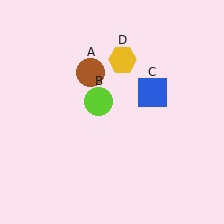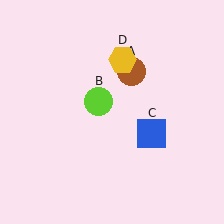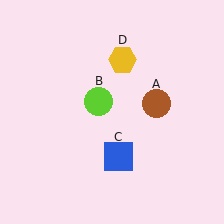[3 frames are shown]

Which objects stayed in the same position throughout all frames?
Lime circle (object B) and yellow hexagon (object D) remained stationary.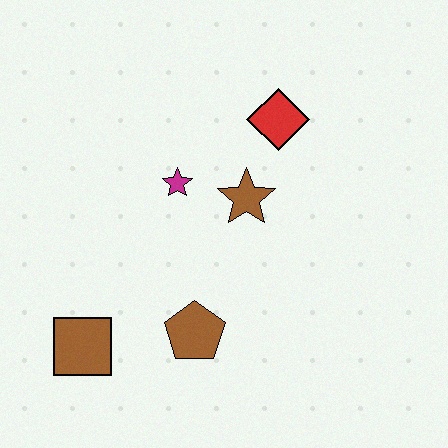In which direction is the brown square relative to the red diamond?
The brown square is below the red diamond.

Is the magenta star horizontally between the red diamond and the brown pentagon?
No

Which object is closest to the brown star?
The magenta star is closest to the brown star.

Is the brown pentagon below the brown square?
No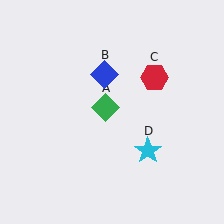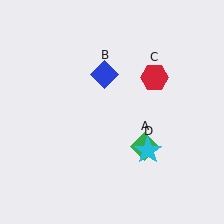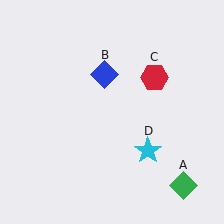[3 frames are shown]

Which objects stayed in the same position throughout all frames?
Blue diamond (object B) and red hexagon (object C) and cyan star (object D) remained stationary.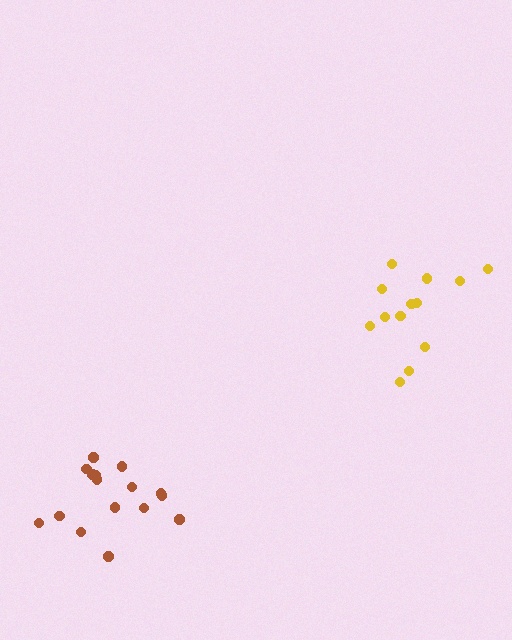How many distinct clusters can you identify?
There are 2 distinct clusters.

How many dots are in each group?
Group 1: 16 dots, Group 2: 13 dots (29 total).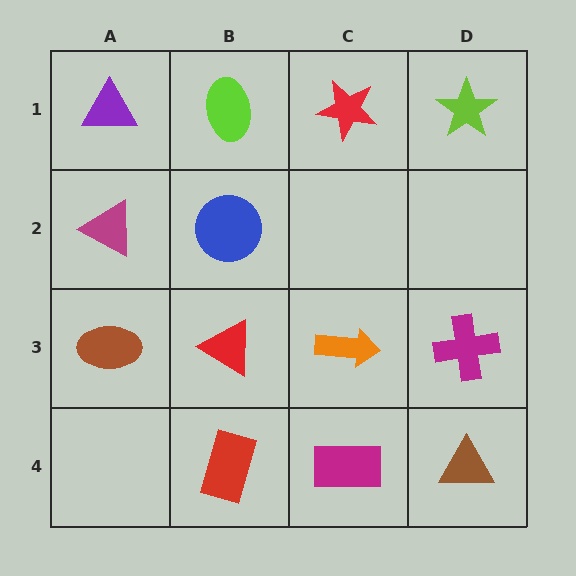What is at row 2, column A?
A magenta triangle.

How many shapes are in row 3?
4 shapes.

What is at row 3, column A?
A brown ellipse.